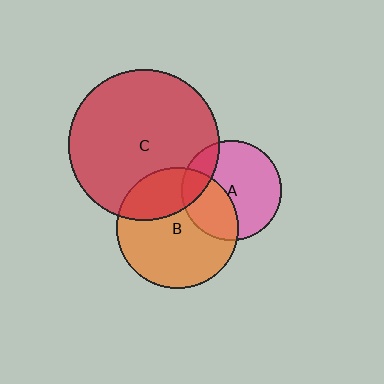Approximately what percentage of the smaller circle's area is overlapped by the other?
Approximately 30%.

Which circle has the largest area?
Circle C (red).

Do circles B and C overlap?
Yes.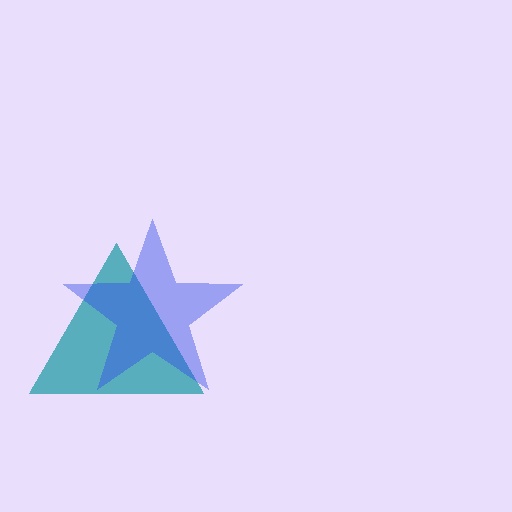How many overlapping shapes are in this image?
There are 2 overlapping shapes in the image.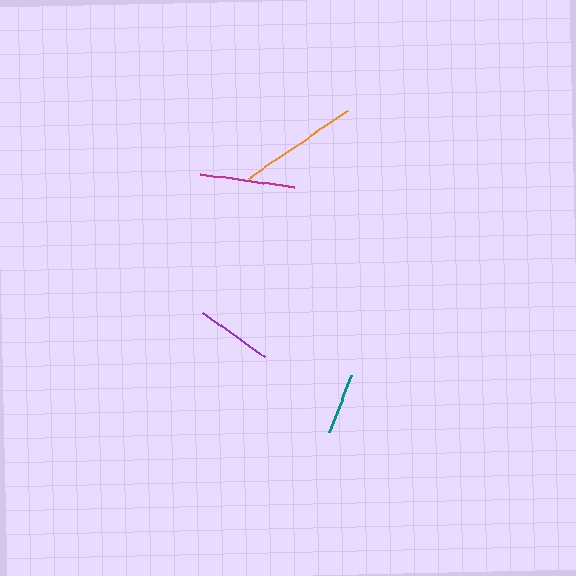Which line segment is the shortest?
The teal line is the shortest at approximately 62 pixels.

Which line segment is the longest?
The orange line is the longest at approximately 120 pixels.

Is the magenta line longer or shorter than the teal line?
The magenta line is longer than the teal line.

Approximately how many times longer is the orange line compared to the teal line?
The orange line is approximately 1.9 times the length of the teal line.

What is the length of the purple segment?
The purple segment is approximately 76 pixels long.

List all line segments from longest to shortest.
From longest to shortest: orange, magenta, purple, teal.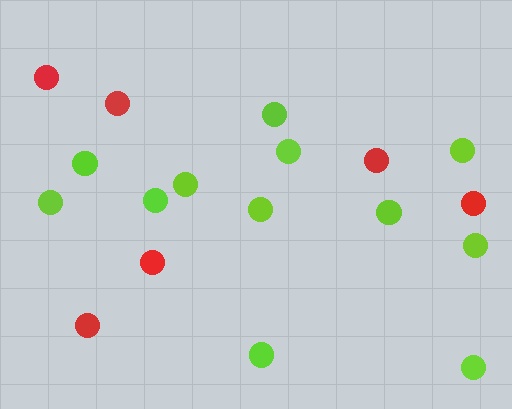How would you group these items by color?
There are 2 groups: one group of lime circles (12) and one group of red circles (6).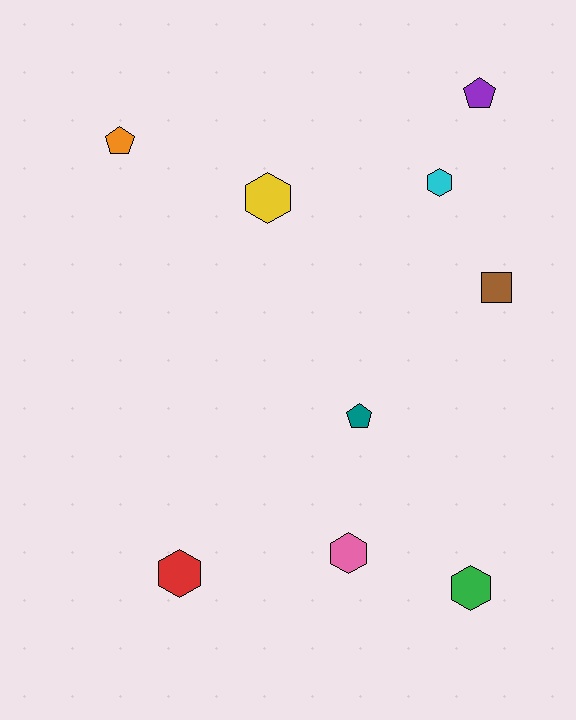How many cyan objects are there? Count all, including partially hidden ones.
There is 1 cyan object.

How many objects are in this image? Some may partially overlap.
There are 9 objects.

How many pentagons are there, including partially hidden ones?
There are 3 pentagons.